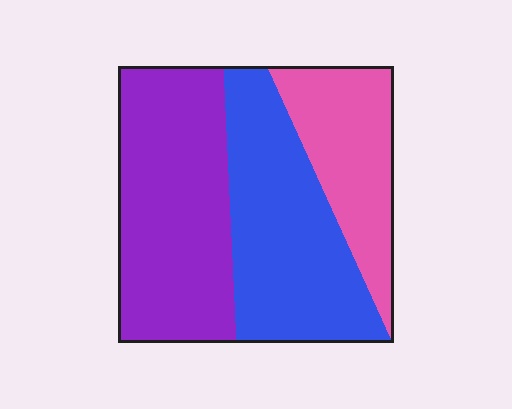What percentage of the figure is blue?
Blue takes up between a third and a half of the figure.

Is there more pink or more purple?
Purple.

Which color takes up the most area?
Purple, at roughly 40%.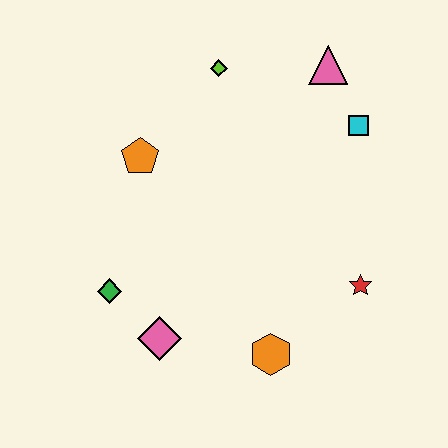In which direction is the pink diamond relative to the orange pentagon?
The pink diamond is below the orange pentagon.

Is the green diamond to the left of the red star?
Yes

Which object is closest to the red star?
The orange hexagon is closest to the red star.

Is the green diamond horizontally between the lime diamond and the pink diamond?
No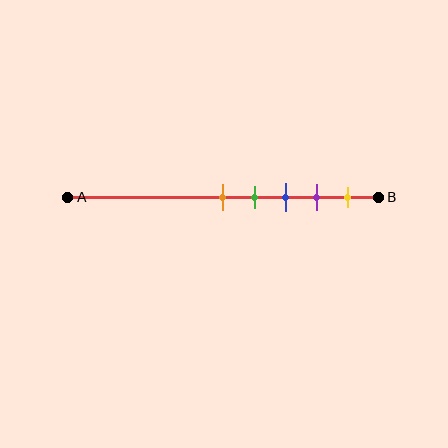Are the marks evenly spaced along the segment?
Yes, the marks are approximately evenly spaced.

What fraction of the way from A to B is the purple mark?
The purple mark is approximately 80% (0.8) of the way from A to B.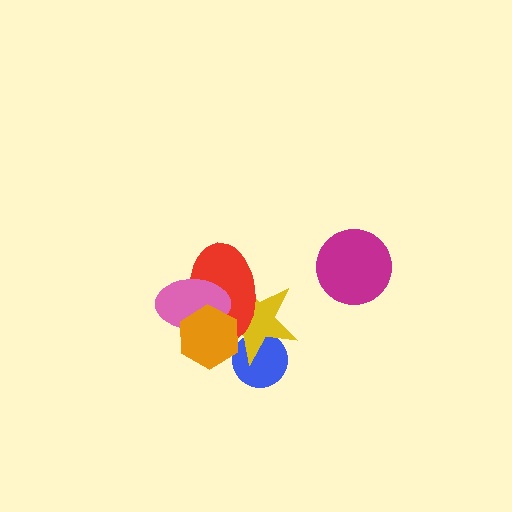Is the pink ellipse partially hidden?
Yes, it is partially covered by another shape.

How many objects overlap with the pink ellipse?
3 objects overlap with the pink ellipse.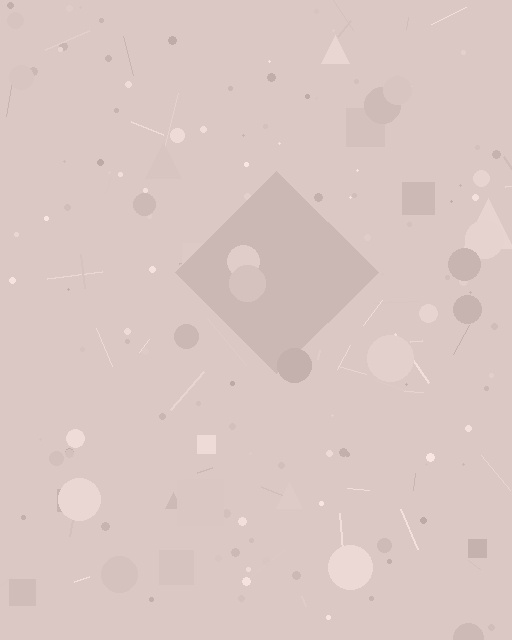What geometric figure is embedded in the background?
A diamond is embedded in the background.